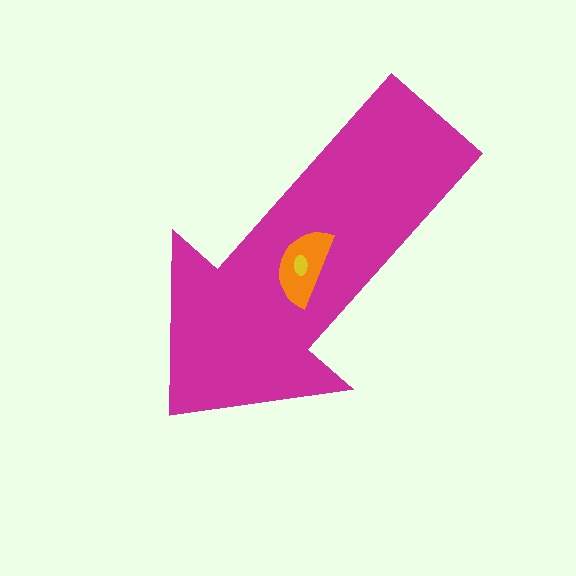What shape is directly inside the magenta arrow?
The orange semicircle.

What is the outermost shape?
The magenta arrow.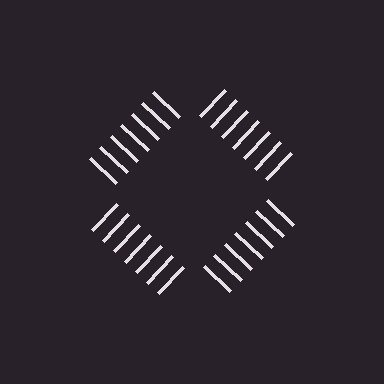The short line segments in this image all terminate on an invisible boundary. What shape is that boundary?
An illusory square — the line segments terminate on its edges but no continuous stroke is drawn.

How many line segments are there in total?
28 — 7 along each of the 4 edges.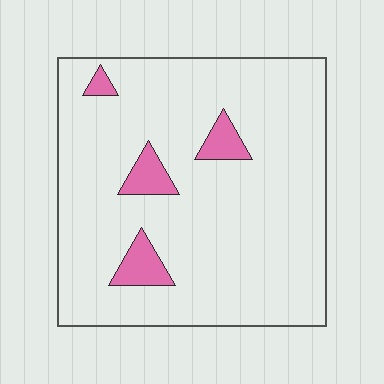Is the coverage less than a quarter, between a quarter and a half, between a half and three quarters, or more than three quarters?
Less than a quarter.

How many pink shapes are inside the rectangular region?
4.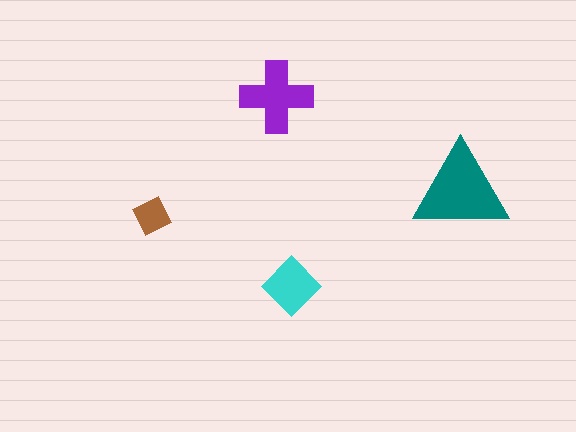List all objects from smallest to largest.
The brown square, the cyan diamond, the purple cross, the teal triangle.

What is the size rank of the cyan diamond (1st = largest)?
3rd.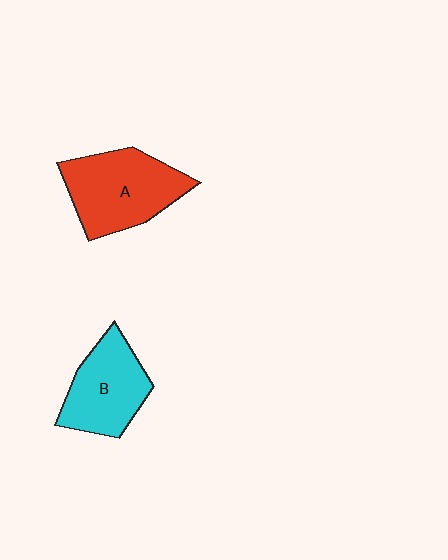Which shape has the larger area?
Shape A (red).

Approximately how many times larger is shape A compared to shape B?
Approximately 1.2 times.